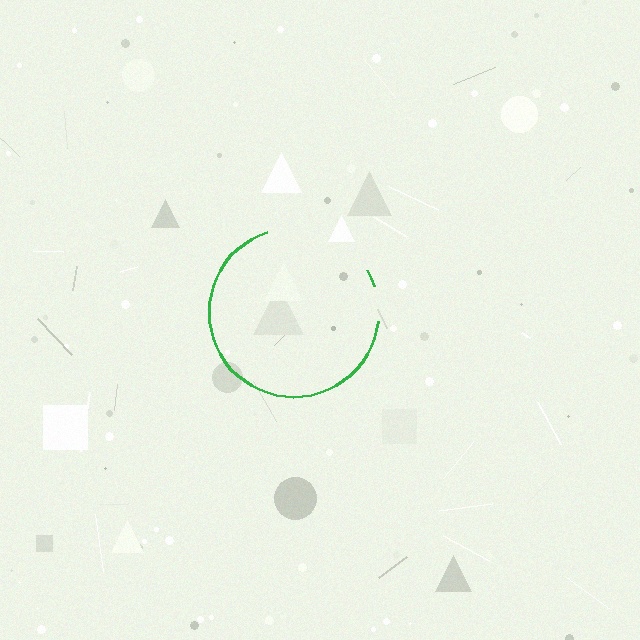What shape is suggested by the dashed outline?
The dashed outline suggests a circle.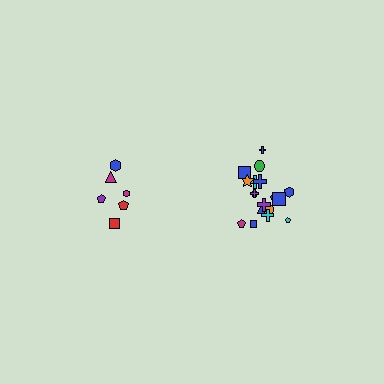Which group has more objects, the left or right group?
The right group.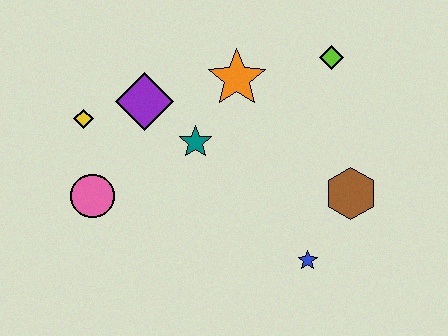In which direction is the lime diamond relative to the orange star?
The lime diamond is to the right of the orange star.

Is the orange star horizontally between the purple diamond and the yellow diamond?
No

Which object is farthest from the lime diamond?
The pink circle is farthest from the lime diamond.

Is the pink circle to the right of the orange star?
No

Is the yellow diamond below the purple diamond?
Yes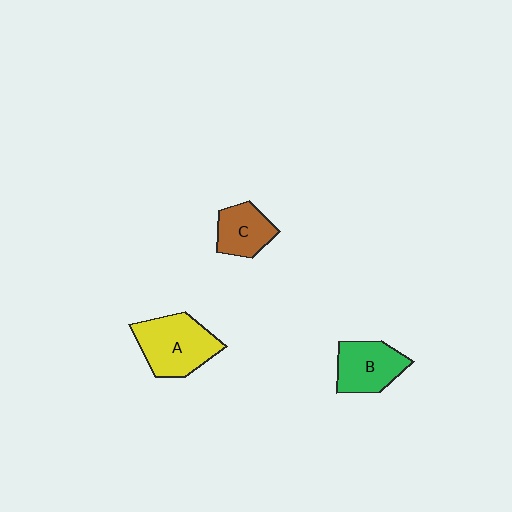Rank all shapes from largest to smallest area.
From largest to smallest: A (yellow), B (green), C (brown).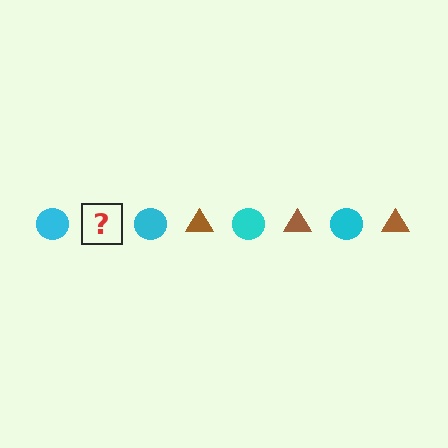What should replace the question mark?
The question mark should be replaced with a brown triangle.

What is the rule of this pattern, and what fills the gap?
The rule is that the pattern alternates between cyan circle and brown triangle. The gap should be filled with a brown triangle.